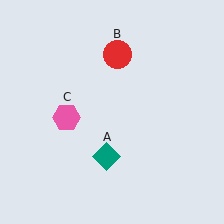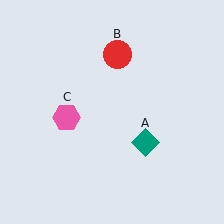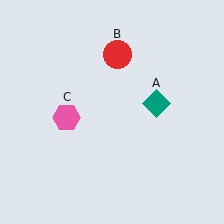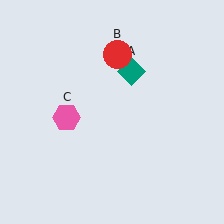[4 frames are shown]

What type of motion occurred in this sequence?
The teal diamond (object A) rotated counterclockwise around the center of the scene.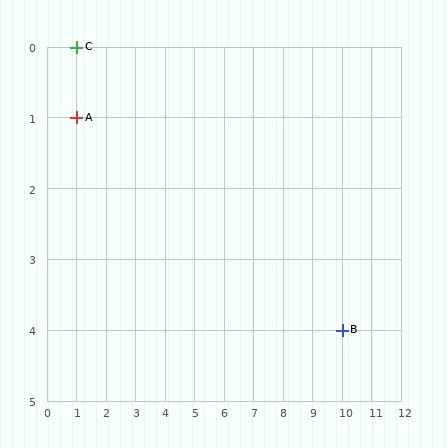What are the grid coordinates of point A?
Point A is at grid coordinates (1, 1).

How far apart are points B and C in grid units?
Points B and C are 9 columns and 4 rows apart (about 9.8 grid units diagonally).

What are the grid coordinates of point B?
Point B is at grid coordinates (10, 4).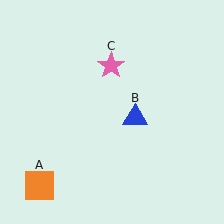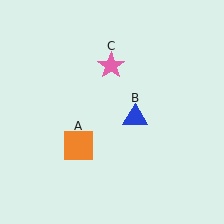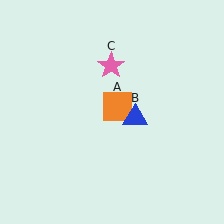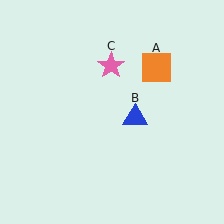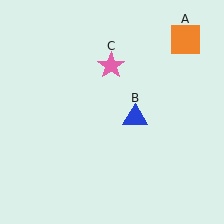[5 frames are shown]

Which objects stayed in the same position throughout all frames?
Blue triangle (object B) and pink star (object C) remained stationary.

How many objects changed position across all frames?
1 object changed position: orange square (object A).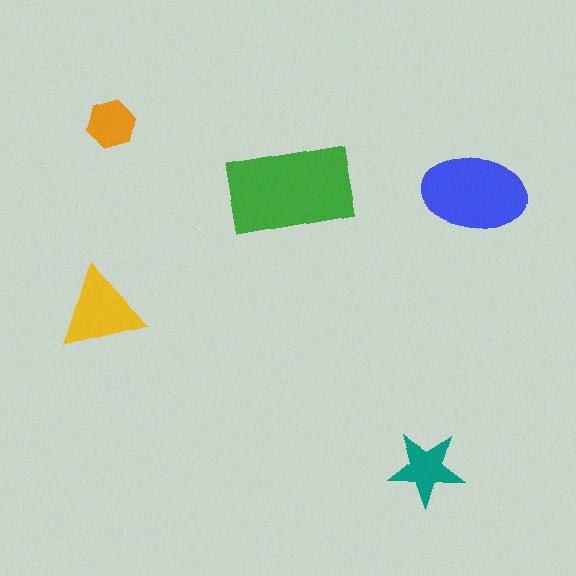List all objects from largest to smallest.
The green rectangle, the blue ellipse, the yellow triangle, the teal star, the orange hexagon.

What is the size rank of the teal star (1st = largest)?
4th.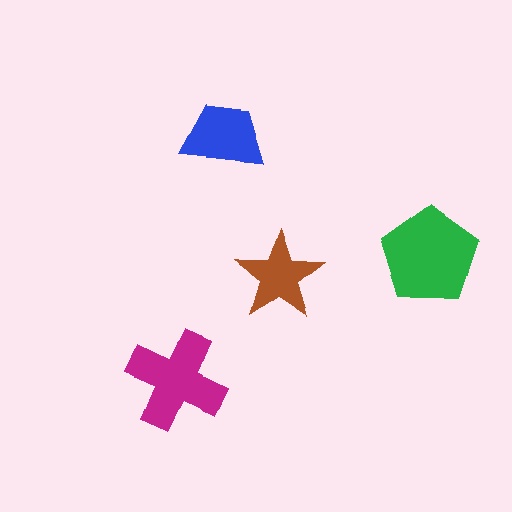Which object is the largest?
The green pentagon.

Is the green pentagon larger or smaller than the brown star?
Larger.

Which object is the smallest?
The brown star.